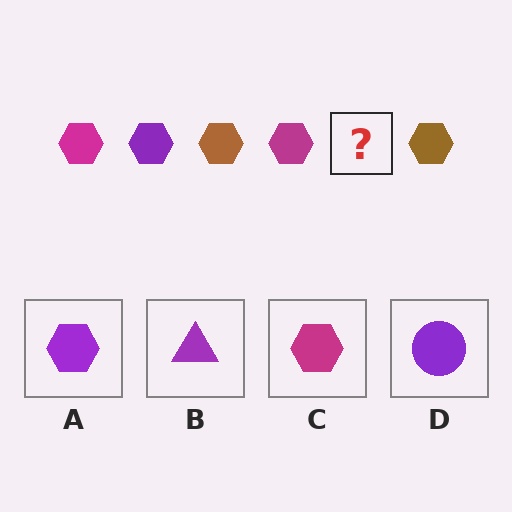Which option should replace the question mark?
Option A.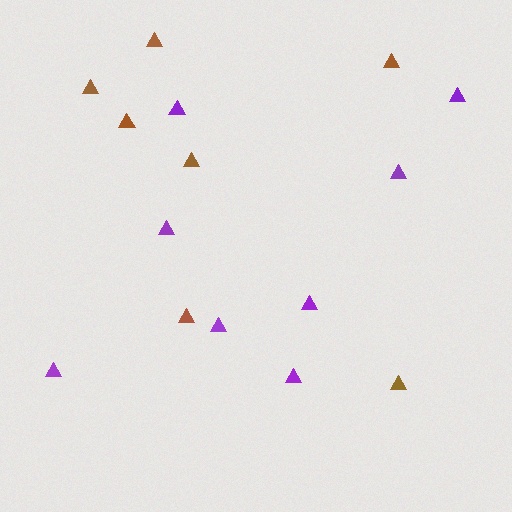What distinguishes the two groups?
There are 2 groups: one group of purple triangles (8) and one group of brown triangles (7).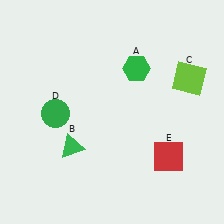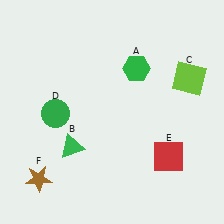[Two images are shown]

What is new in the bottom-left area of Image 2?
A brown star (F) was added in the bottom-left area of Image 2.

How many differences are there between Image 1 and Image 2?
There is 1 difference between the two images.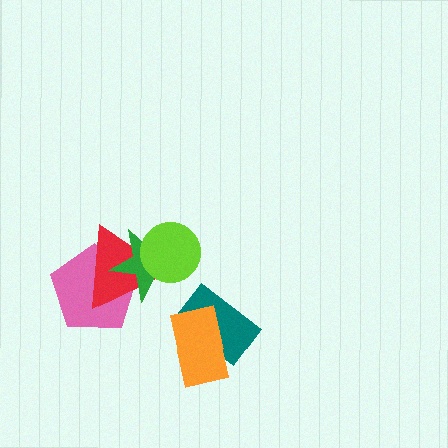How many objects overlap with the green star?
3 objects overlap with the green star.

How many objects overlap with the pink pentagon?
2 objects overlap with the pink pentagon.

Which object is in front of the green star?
The lime circle is in front of the green star.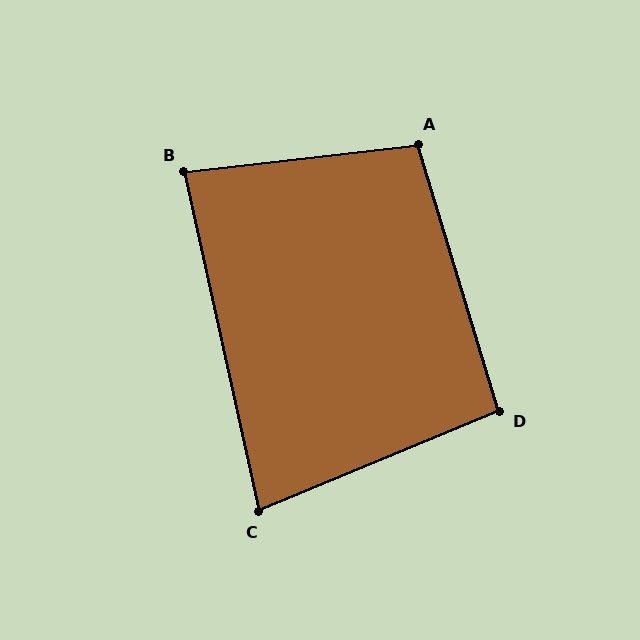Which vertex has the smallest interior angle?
C, at approximately 80 degrees.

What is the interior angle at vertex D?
Approximately 96 degrees (obtuse).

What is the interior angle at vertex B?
Approximately 84 degrees (acute).